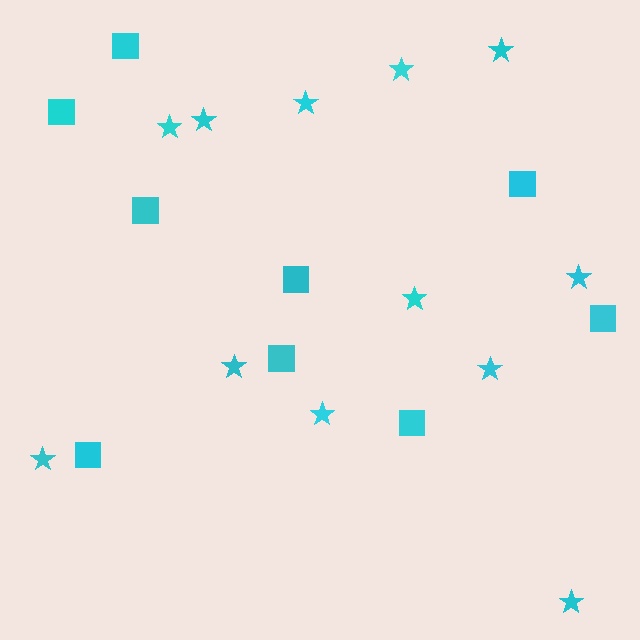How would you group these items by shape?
There are 2 groups: one group of squares (9) and one group of stars (12).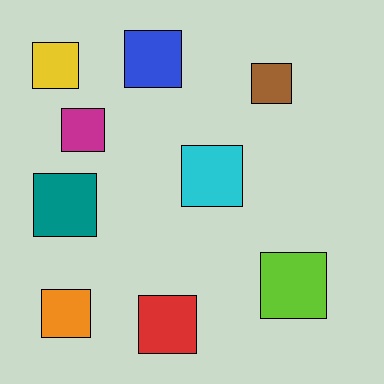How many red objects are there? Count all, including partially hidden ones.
There is 1 red object.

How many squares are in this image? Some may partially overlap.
There are 9 squares.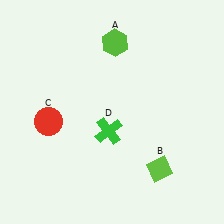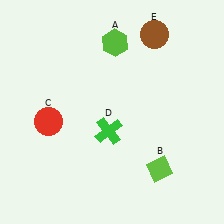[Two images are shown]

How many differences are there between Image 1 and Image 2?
There is 1 difference between the two images.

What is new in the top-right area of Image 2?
A brown circle (E) was added in the top-right area of Image 2.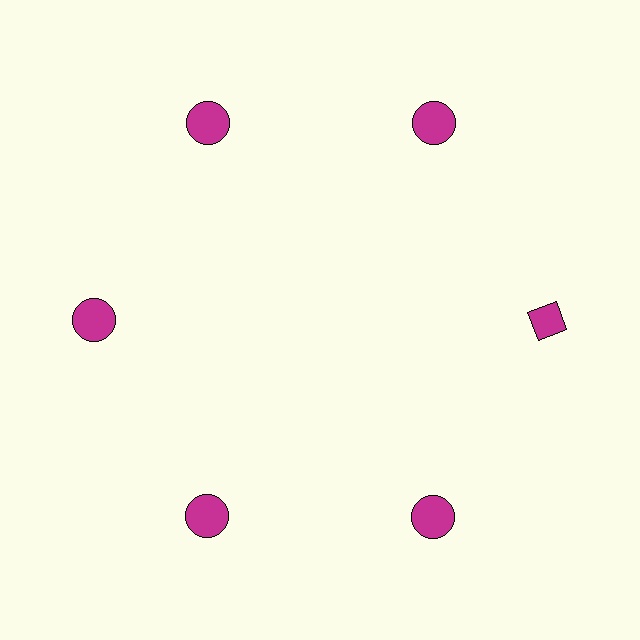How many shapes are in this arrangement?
There are 6 shapes arranged in a ring pattern.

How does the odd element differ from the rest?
It has a different shape: diamond instead of circle.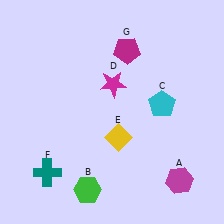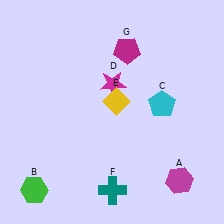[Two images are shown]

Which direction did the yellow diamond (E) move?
The yellow diamond (E) moved up.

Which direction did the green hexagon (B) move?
The green hexagon (B) moved left.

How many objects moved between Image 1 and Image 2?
3 objects moved between the two images.